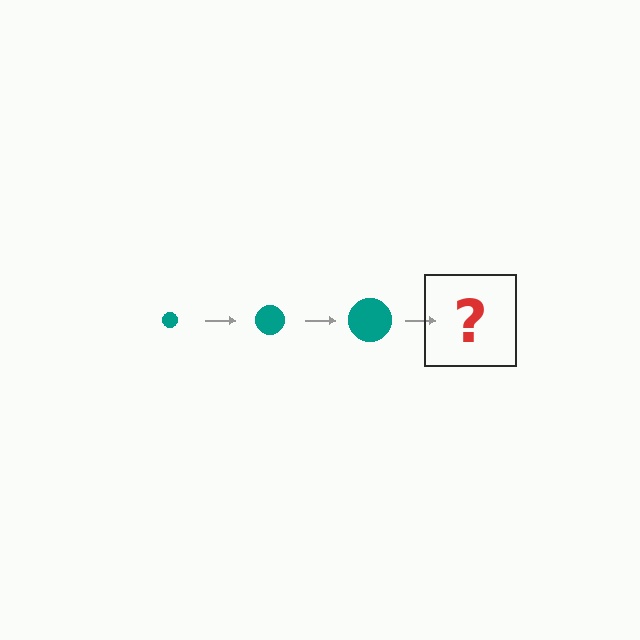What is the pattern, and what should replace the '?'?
The pattern is that the circle gets progressively larger each step. The '?' should be a teal circle, larger than the previous one.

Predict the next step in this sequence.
The next step is a teal circle, larger than the previous one.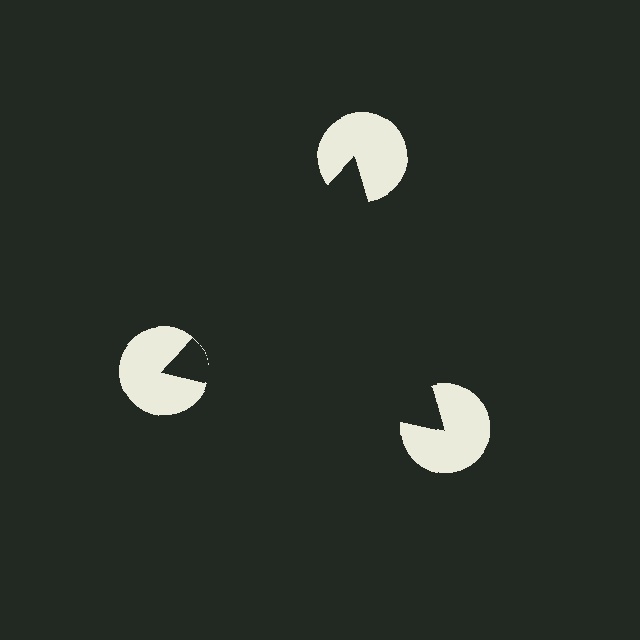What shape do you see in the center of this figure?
An illusory triangle — its edges are inferred from the aligned wedge cuts in the pac-man discs, not physically drawn.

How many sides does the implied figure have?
3 sides.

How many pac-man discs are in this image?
There are 3 — one at each vertex of the illusory triangle.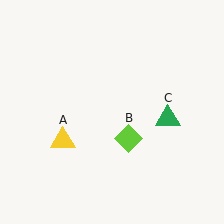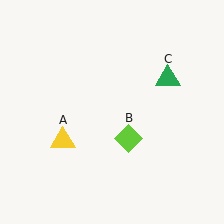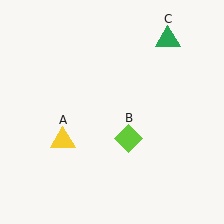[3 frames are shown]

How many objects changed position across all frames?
1 object changed position: green triangle (object C).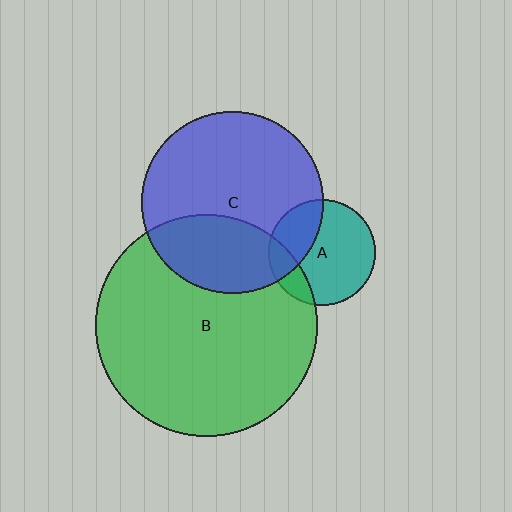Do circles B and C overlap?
Yes.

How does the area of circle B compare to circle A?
Approximately 4.4 times.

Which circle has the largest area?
Circle B (green).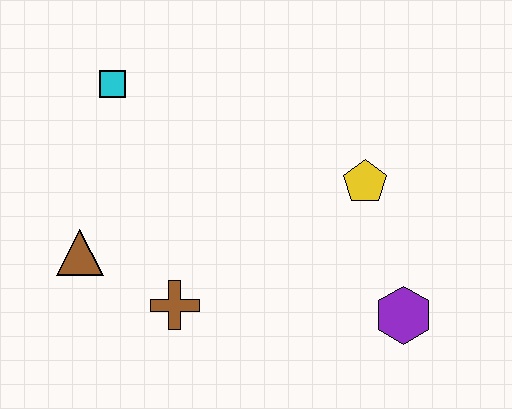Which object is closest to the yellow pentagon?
The purple hexagon is closest to the yellow pentagon.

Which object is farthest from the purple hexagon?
The cyan square is farthest from the purple hexagon.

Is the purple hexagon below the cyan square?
Yes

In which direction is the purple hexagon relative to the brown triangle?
The purple hexagon is to the right of the brown triangle.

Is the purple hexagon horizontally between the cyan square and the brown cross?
No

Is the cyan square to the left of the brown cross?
Yes